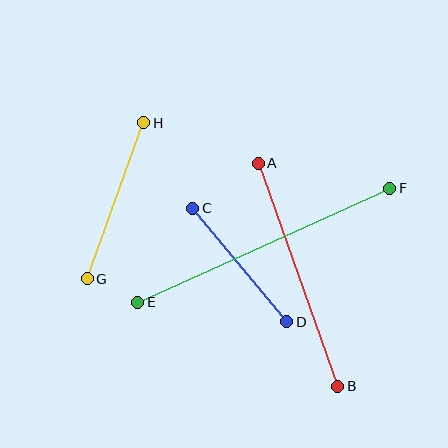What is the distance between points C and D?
The distance is approximately 148 pixels.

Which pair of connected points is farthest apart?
Points E and F are farthest apart.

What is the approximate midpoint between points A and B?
The midpoint is at approximately (298, 275) pixels.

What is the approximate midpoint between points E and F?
The midpoint is at approximately (264, 245) pixels.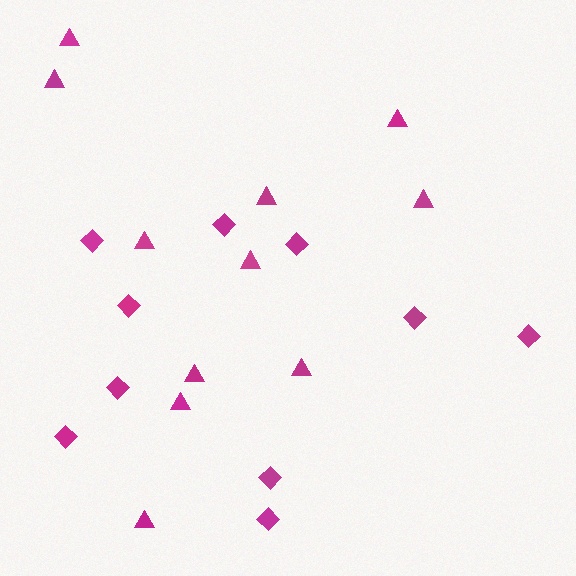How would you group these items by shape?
There are 2 groups: one group of triangles (11) and one group of diamonds (10).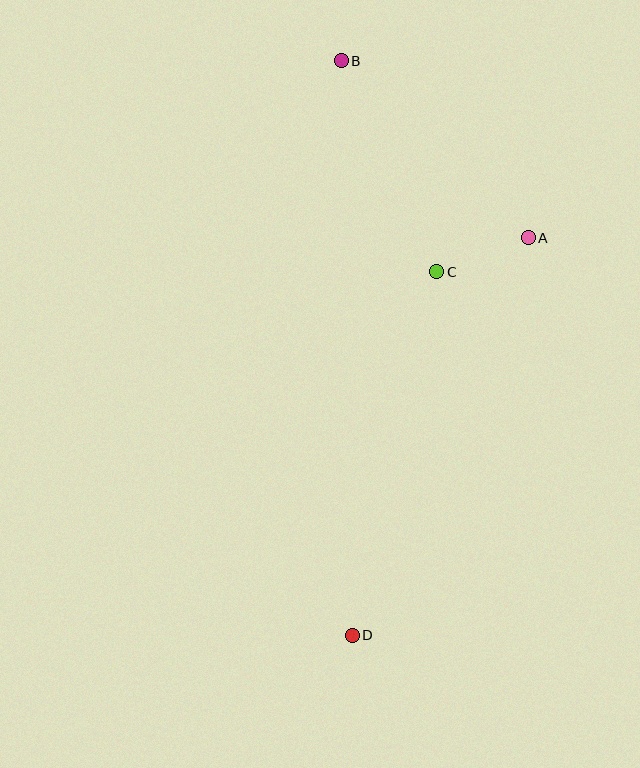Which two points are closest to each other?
Points A and C are closest to each other.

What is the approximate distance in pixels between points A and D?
The distance between A and D is approximately 435 pixels.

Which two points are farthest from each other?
Points B and D are farthest from each other.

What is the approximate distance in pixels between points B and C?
The distance between B and C is approximately 231 pixels.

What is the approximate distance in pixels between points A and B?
The distance between A and B is approximately 258 pixels.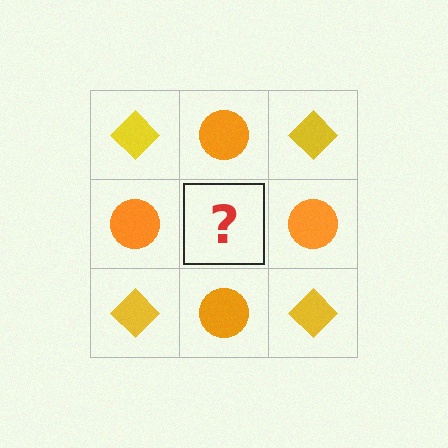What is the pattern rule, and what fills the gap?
The rule is that it alternates yellow diamond and orange circle in a checkerboard pattern. The gap should be filled with a yellow diamond.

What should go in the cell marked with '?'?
The missing cell should contain a yellow diamond.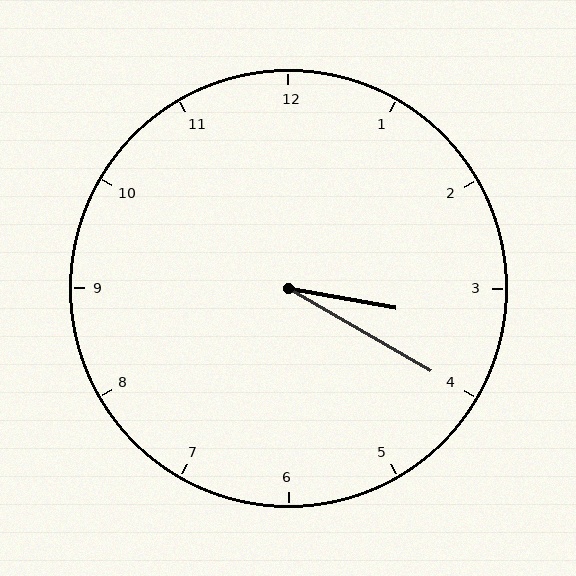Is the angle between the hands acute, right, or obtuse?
It is acute.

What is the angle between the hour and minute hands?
Approximately 20 degrees.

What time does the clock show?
3:20.